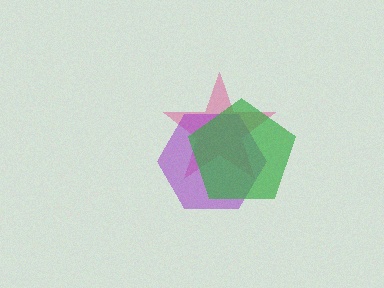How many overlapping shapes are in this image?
There are 3 overlapping shapes in the image.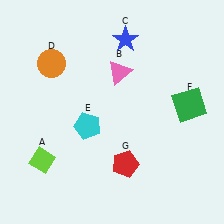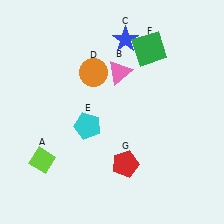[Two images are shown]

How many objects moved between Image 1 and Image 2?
2 objects moved between the two images.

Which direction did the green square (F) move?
The green square (F) moved up.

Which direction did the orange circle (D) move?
The orange circle (D) moved right.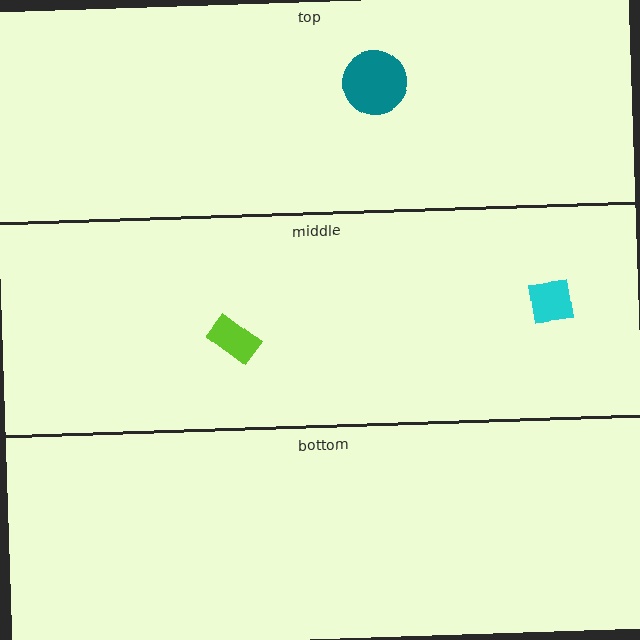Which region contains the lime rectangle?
The middle region.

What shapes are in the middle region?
The cyan square, the lime rectangle.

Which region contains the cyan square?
The middle region.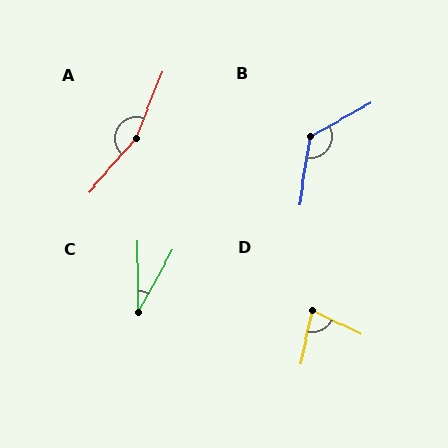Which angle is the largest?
A, at approximately 160 degrees.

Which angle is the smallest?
C, at approximately 29 degrees.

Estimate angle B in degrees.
Approximately 127 degrees.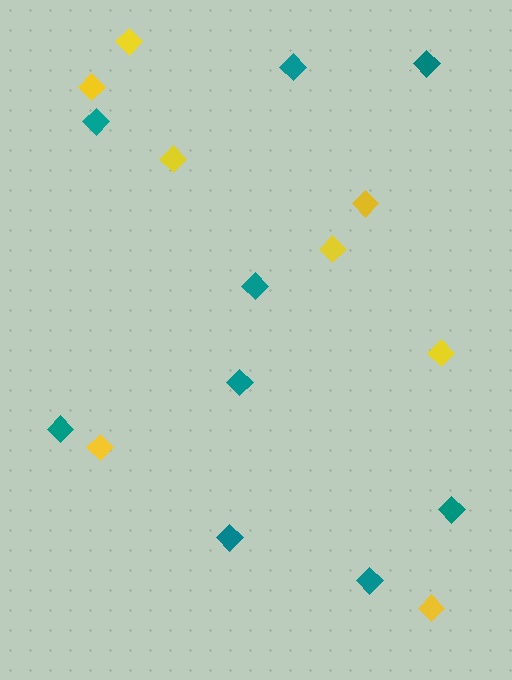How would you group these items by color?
There are 2 groups: one group of teal diamonds (9) and one group of yellow diamonds (8).